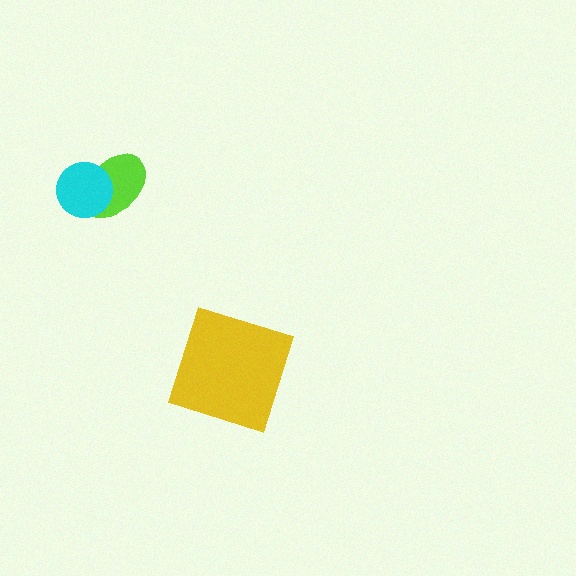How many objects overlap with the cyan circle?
1 object overlaps with the cyan circle.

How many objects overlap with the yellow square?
0 objects overlap with the yellow square.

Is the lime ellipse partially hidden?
Yes, it is partially covered by another shape.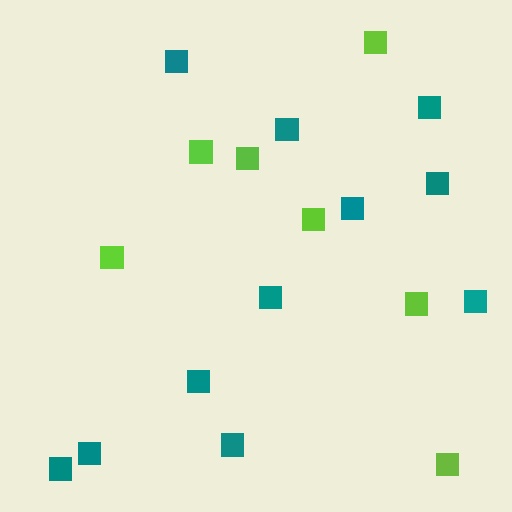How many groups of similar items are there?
There are 2 groups: one group of teal squares (11) and one group of lime squares (7).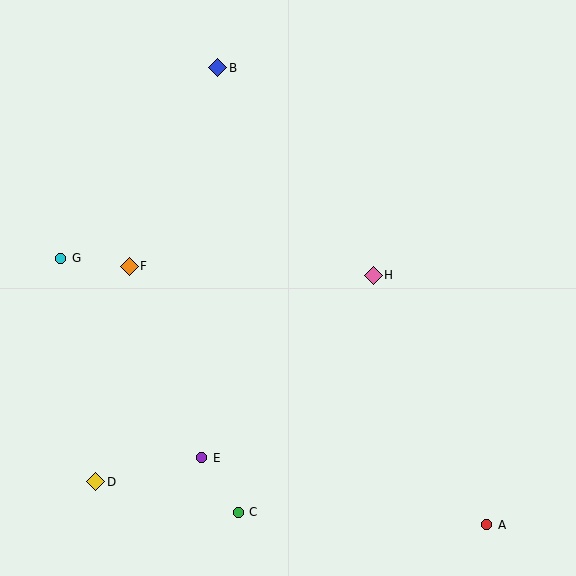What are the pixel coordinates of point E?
Point E is at (202, 458).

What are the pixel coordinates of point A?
Point A is at (487, 525).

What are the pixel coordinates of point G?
Point G is at (61, 258).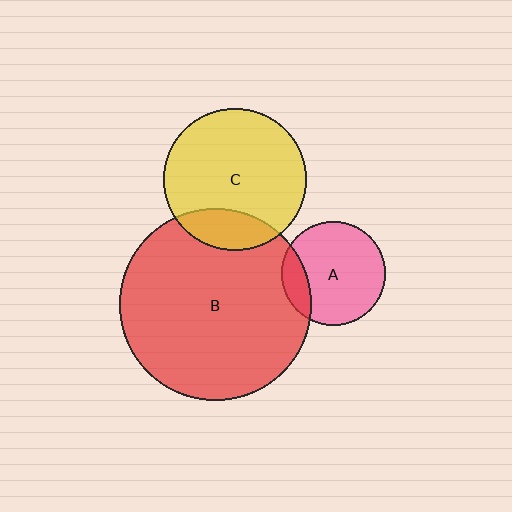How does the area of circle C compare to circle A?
Approximately 1.9 times.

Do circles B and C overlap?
Yes.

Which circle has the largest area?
Circle B (red).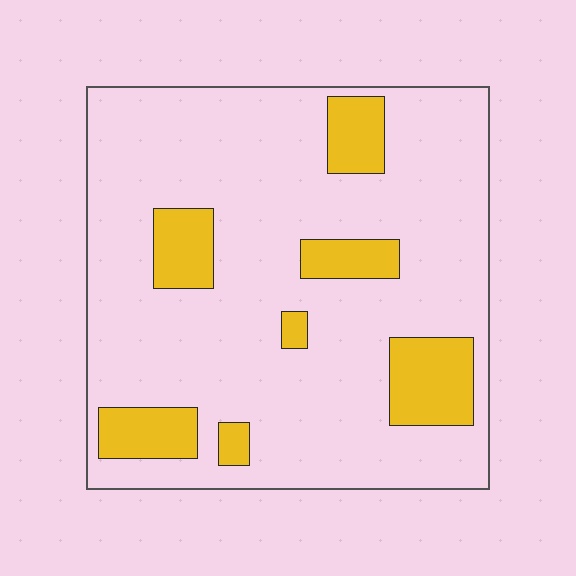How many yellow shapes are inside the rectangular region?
7.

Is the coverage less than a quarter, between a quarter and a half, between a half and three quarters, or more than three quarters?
Less than a quarter.